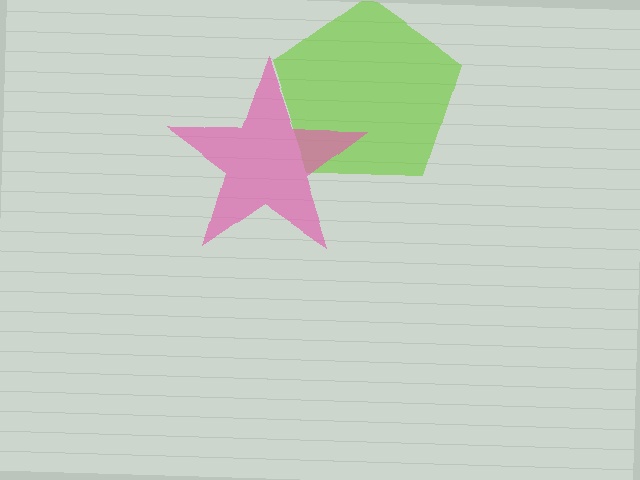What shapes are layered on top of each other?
The layered shapes are: a lime pentagon, a pink star.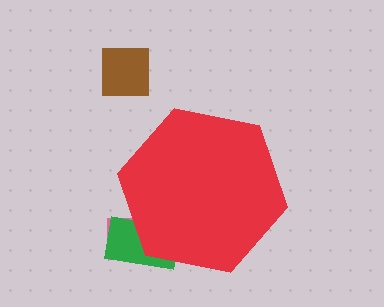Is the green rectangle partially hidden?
Yes, the green rectangle is partially hidden behind the red hexagon.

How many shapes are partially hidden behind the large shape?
2 shapes are partially hidden.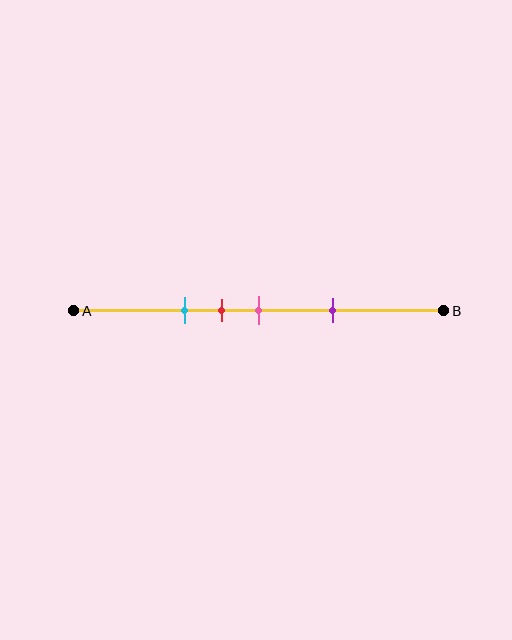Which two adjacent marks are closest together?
The red and pink marks are the closest adjacent pair.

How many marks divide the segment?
There are 4 marks dividing the segment.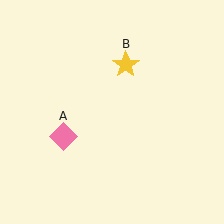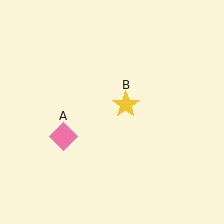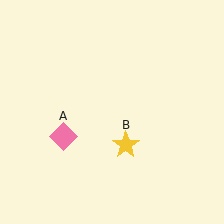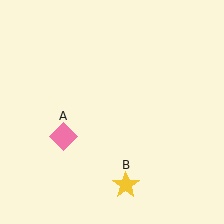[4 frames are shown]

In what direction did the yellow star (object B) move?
The yellow star (object B) moved down.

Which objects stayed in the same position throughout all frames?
Pink diamond (object A) remained stationary.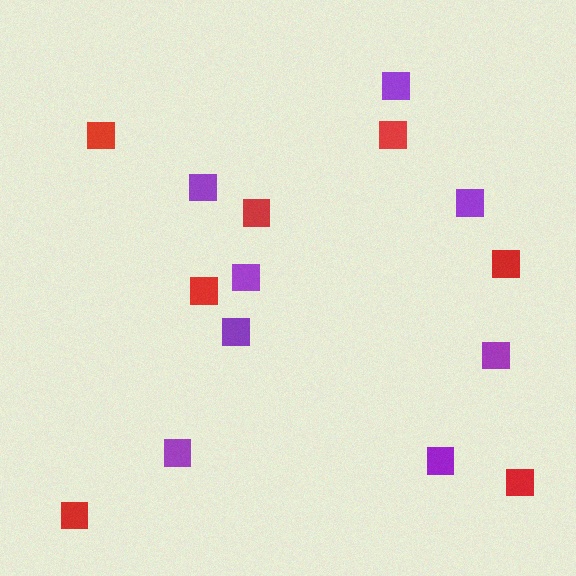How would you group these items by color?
There are 2 groups: one group of red squares (7) and one group of purple squares (8).